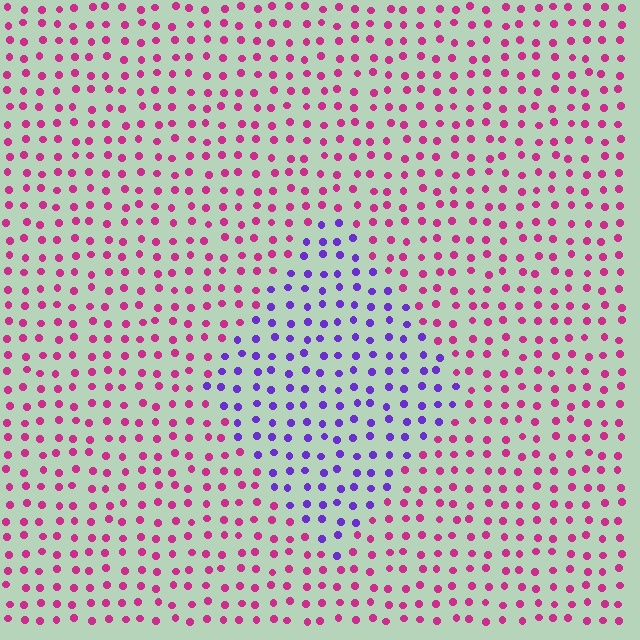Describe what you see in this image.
The image is filled with small magenta elements in a uniform arrangement. A diamond-shaped region is visible where the elements are tinted to a slightly different hue, forming a subtle color boundary.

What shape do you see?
I see a diamond.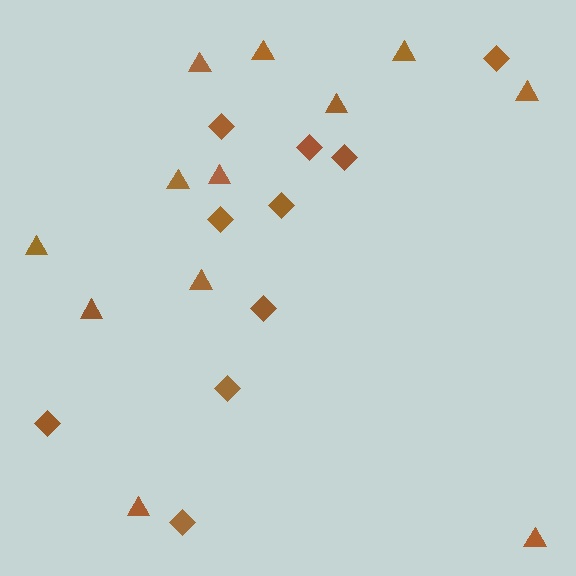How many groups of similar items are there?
There are 2 groups: one group of diamonds (10) and one group of triangles (12).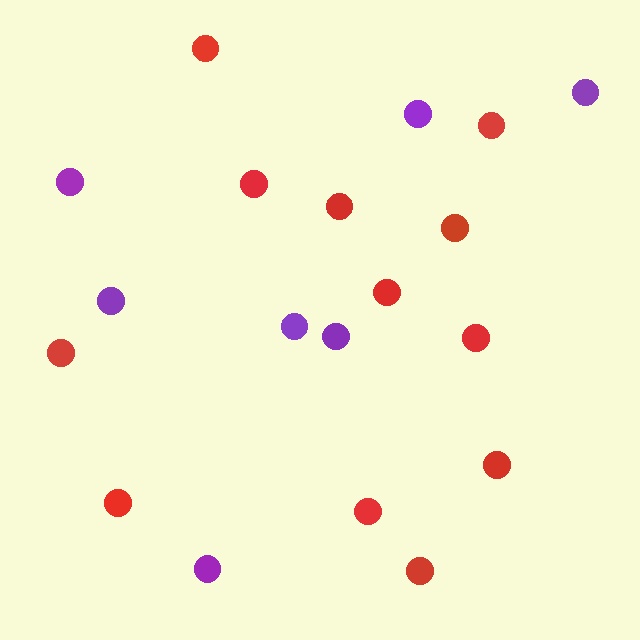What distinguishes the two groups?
There are 2 groups: one group of red circles (12) and one group of purple circles (7).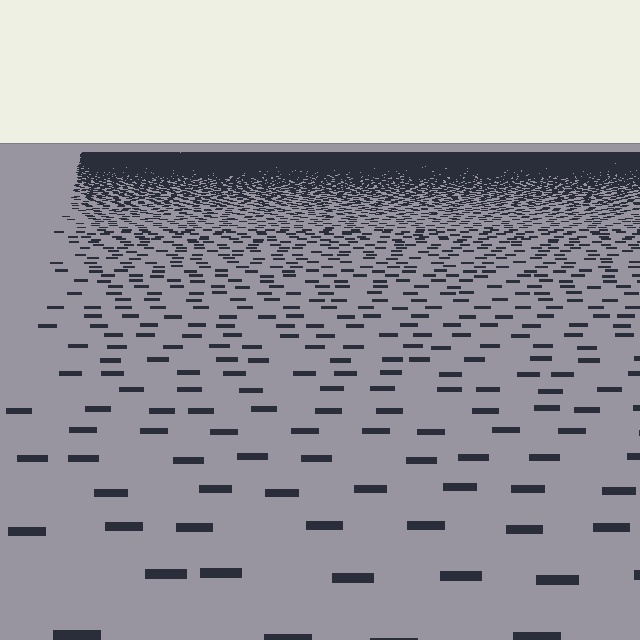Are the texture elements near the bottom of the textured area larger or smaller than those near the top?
Larger. Near the bottom, elements are closer to the viewer and appear at a bigger on-screen size.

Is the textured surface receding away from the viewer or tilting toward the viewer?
The surface is receding away from the viewer. Texture elements get smaller and denser toward the top.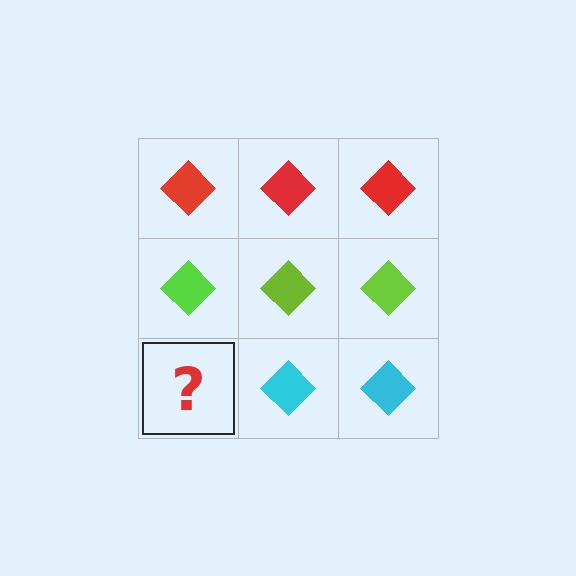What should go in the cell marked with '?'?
The missing cell should contain a cyan diamond.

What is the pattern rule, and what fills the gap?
The rule is that each row has a consistent color. The gap should be filled with a cyan diamond.